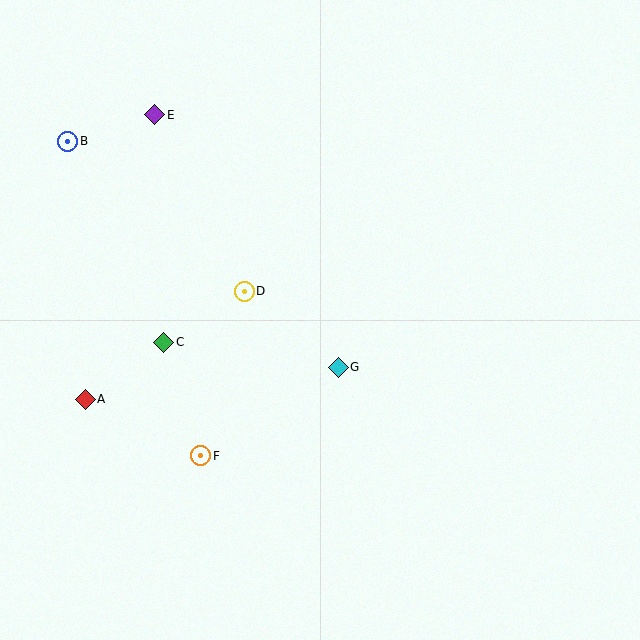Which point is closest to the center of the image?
Point G at (338, 367) is closest to the center.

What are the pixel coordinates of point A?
Point A is at (85, 399).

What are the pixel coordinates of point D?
Point D is at (244, 291).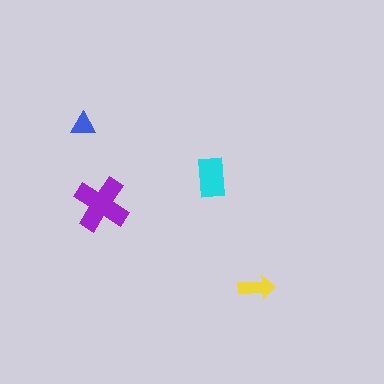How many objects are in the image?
There are 4 objects in the image.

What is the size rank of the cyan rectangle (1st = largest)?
2nd.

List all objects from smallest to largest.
The blue triangle, the yellow arrow, the cyan rectangle, the purple cross.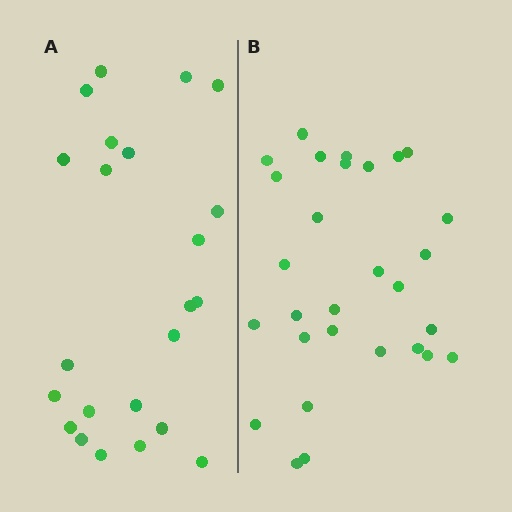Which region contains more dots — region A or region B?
Region B (the right region) has more dots.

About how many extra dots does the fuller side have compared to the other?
Region B has about 6 more dots than region A.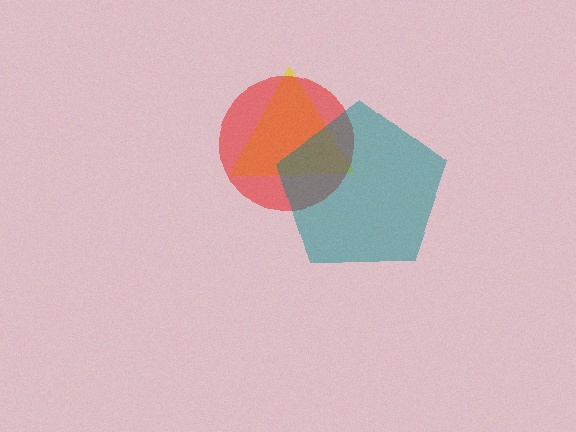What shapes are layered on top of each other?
The layered shapes are: a yellow triangle, a red circle, a teal pentagon.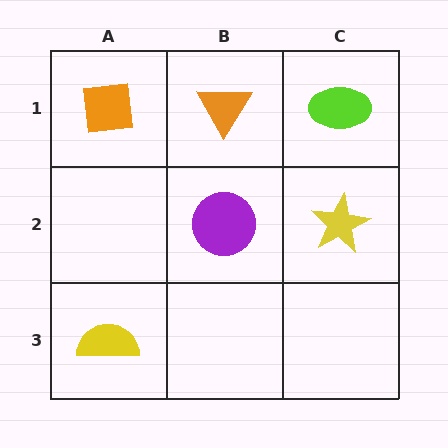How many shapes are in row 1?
3 shapes.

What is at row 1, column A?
An orange square.